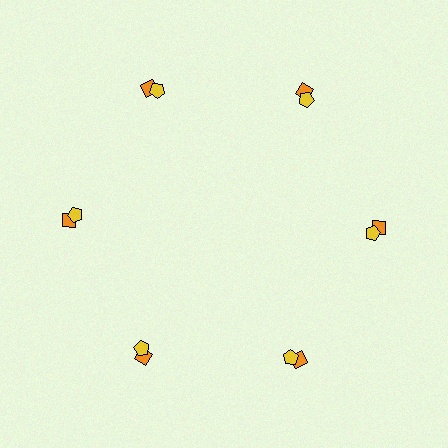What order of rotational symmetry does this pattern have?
This pattern has 6-fold rotational symmetry.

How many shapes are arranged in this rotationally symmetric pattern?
There are 12 shapes, arranged in 6 groups of 2.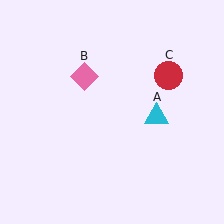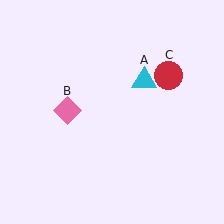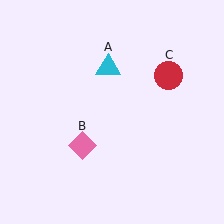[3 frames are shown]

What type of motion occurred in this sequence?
The cyan triangle (object A), pink diamond (object B) rotated counterclockwise around the center of the scene.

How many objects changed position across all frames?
2 objects changed position: cyan triangle (object A), pink diamond (object B).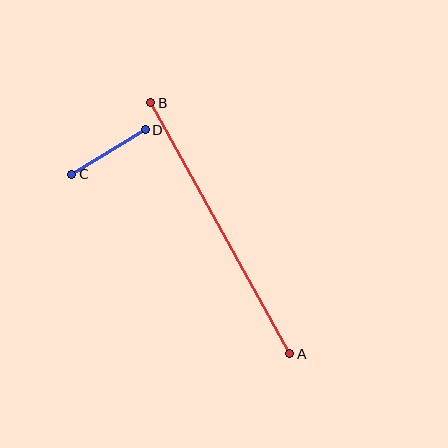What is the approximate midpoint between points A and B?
The midpoint is at approximately (220, 228) pixels.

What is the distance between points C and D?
The distance is approximately 86 pixels.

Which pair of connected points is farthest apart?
Points A and B are farthest apart.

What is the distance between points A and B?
The distance is approximately 287 pixels.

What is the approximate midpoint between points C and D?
The midpoint is at approximately (108, 152) pixels.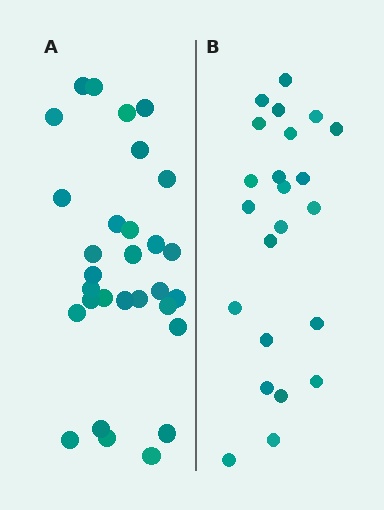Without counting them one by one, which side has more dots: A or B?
Region A (the left region) has more dots.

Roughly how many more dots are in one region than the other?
Region A has roughly 8 or so more dots than region B.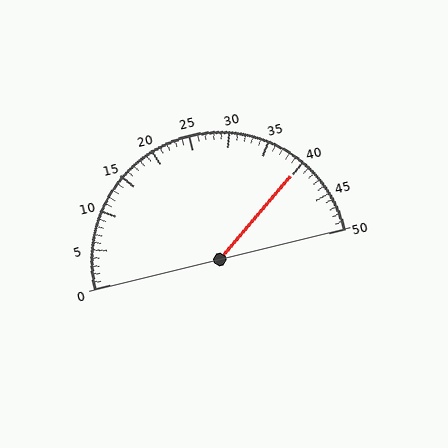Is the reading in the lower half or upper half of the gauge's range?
The reading is in the upper half of the range (0 to 50).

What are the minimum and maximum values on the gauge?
The gauge ranges from 0 to 50.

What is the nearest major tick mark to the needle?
The nearest major tick mark is 40.